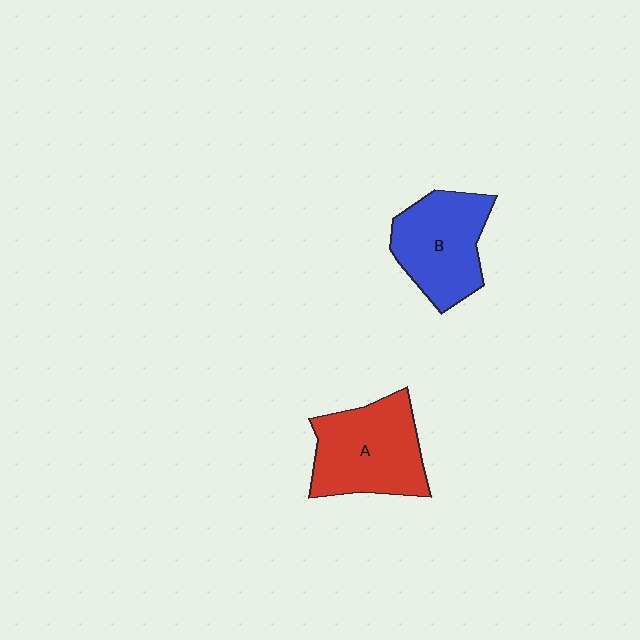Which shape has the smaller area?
Shape B (blue).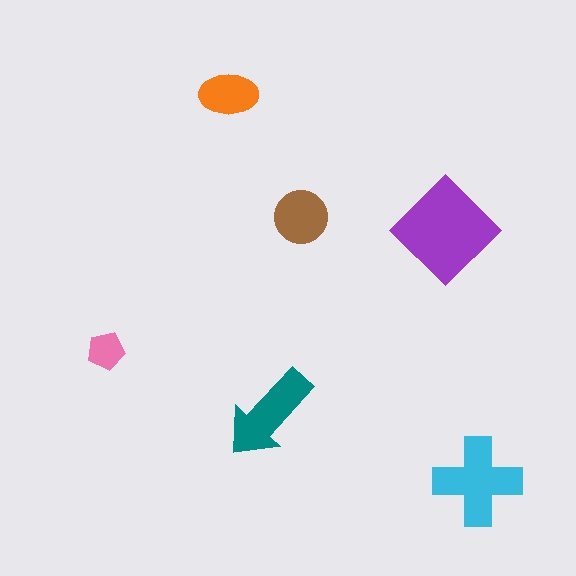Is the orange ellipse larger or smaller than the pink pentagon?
Larger.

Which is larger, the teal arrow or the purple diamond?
The purple diamond.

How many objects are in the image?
There are 6 objects in the image.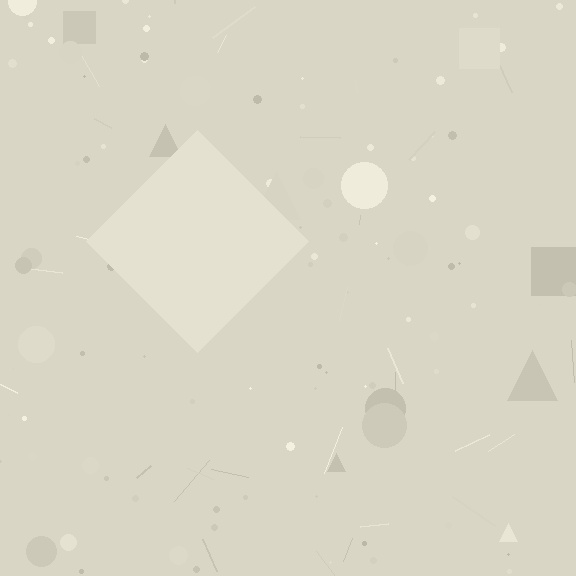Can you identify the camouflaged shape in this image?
The camouflaged shape is a diamond.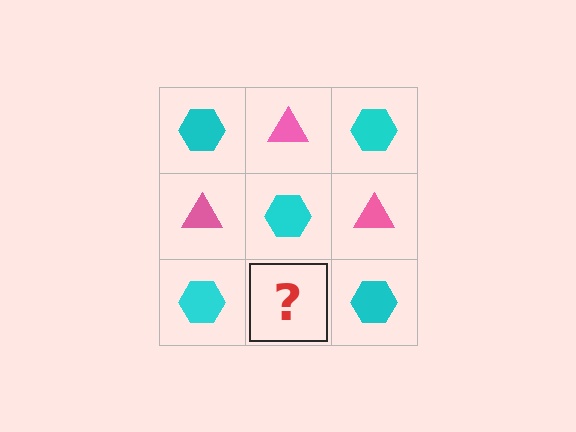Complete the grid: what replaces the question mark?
The question mark should be replaced with a pink triangle.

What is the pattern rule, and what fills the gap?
The rule is that it alternates cyan hexagon and pink triangle in a checkerboard pattern. The gap should be filled with a pink triangle.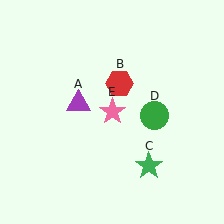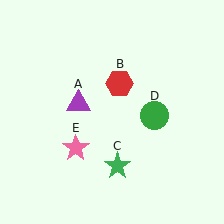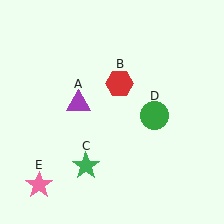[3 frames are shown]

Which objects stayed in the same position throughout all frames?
Purple triangle (object A) and red hexagon (object B) and green circle (object D) remained stationary.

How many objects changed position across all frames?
2 objects changed position: green star (object C), pink star (object E).